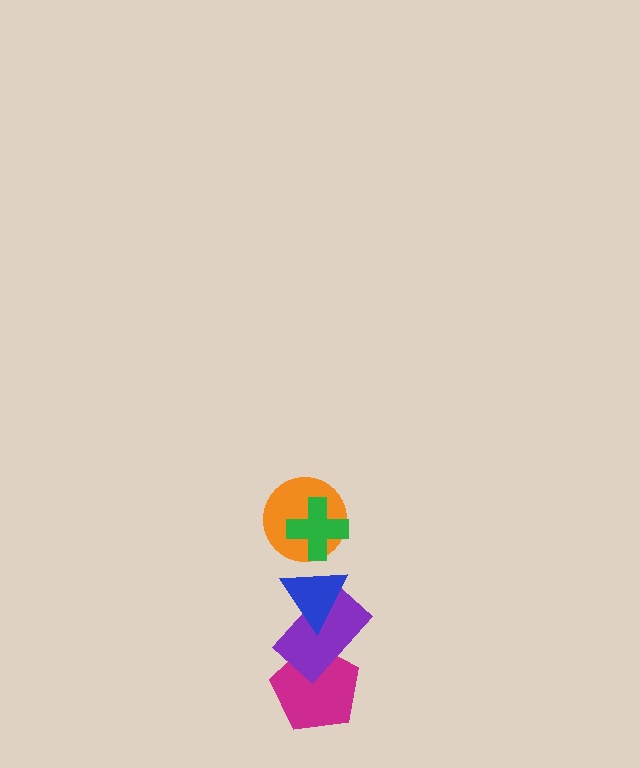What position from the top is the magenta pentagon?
The magenta pentagon is 5th from the top.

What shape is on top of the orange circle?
The green cross is on top of the orange circle.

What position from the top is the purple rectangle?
The purple rectangle is 4th from the top.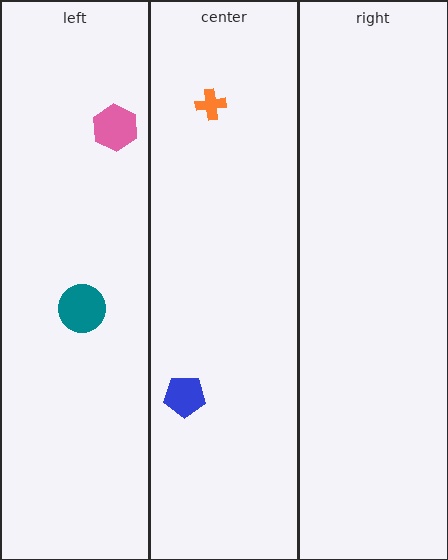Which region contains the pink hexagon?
The left region.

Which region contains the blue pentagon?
The center region.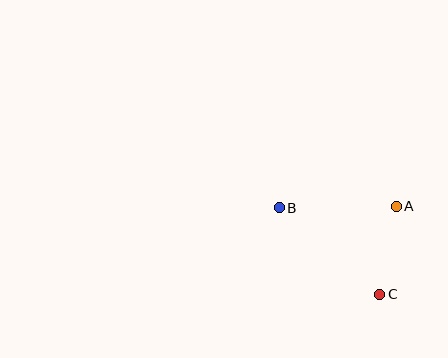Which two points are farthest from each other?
Points B and C are farthest from each other.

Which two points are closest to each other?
Points A and C are closest to each other.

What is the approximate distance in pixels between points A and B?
The distance between A and B is approximately 117 pixels.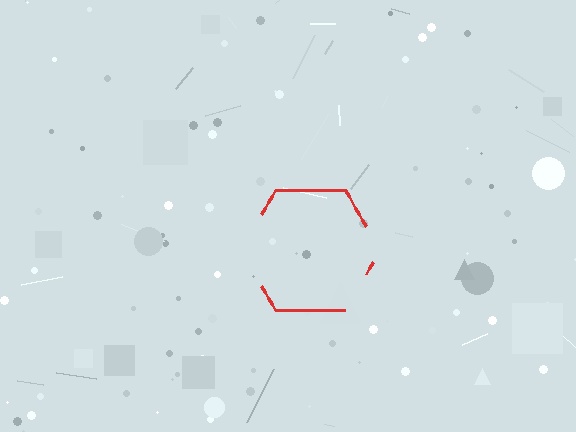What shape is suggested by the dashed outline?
The dashed outline suggests a hexagon.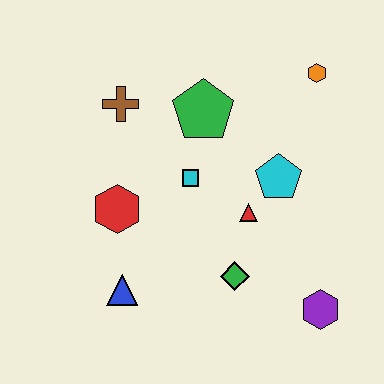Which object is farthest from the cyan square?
The purple hexagon is farthest from the cyan square.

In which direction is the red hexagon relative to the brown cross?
The red hexagon is below the brown cross.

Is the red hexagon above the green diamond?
Yes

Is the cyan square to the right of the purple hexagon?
No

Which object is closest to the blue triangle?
The red hexagon is closest to the blue triangle.